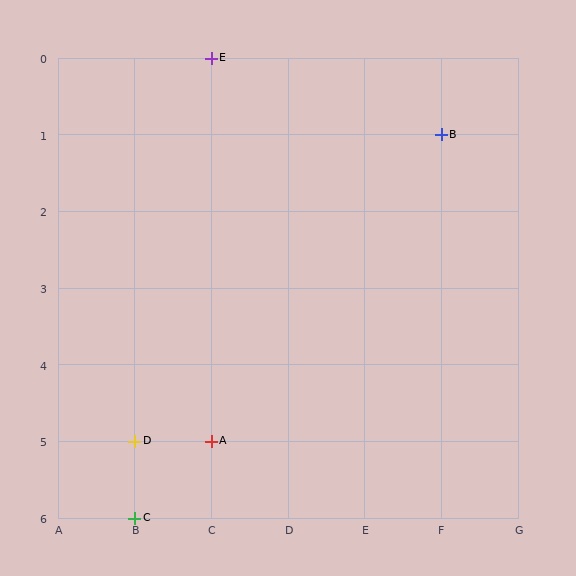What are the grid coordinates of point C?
Point C is at grid coordinates (B, 6).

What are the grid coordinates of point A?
Point A is at grid coordinates (C, 5).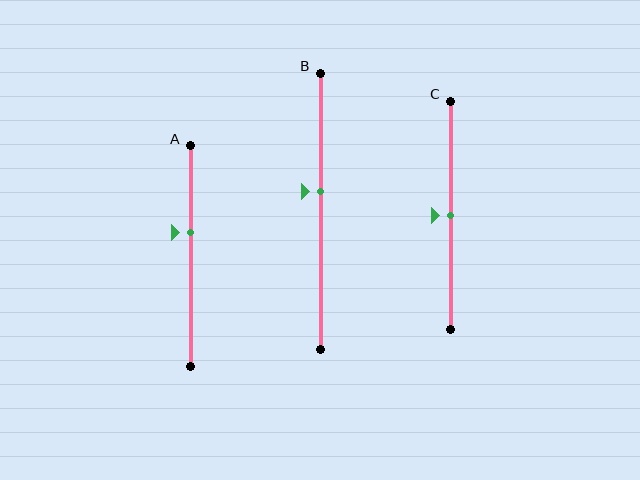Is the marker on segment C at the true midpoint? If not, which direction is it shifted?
Yes, the marker on segment C is at the true midpoint.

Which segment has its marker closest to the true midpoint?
Segment C has its marker closest to the true midpoint.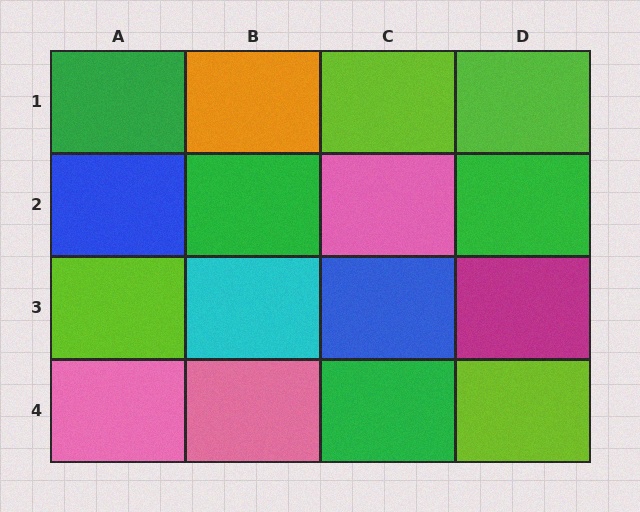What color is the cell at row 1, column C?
Lime.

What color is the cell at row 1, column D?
Lime.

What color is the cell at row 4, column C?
Green.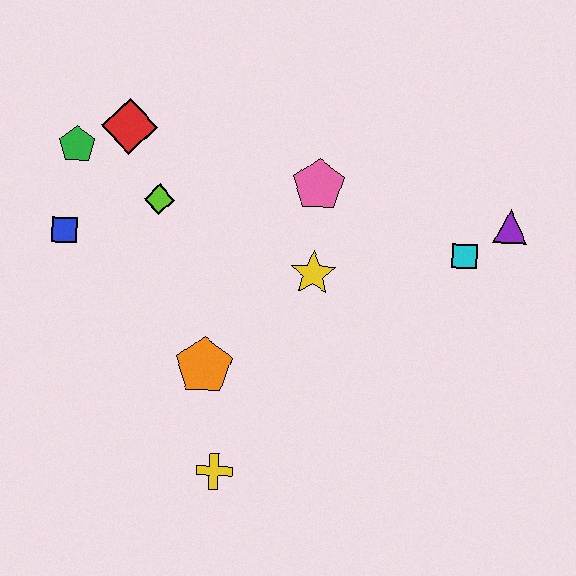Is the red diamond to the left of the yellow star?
Yes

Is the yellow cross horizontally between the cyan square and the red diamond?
Yes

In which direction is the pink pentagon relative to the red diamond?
The pink pentagon is to the right of the red diamond.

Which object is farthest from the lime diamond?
The purple triangle is farthest from the lime diamond.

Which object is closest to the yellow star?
The pink pentagon is closest to the yellow star.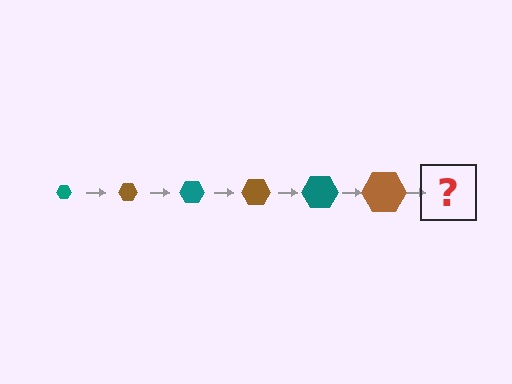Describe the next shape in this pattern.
It should be a teal hexagon, larger than the previous one.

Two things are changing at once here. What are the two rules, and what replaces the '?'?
The two rules are that the hexagon grows larger each step and the color cycles through teal and brown. The '?' should be a teal hexagon, larger than the previous one.